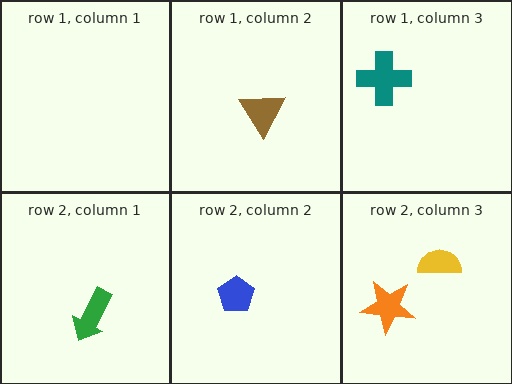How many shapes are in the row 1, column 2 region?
1.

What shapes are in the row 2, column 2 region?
The blue pentagon.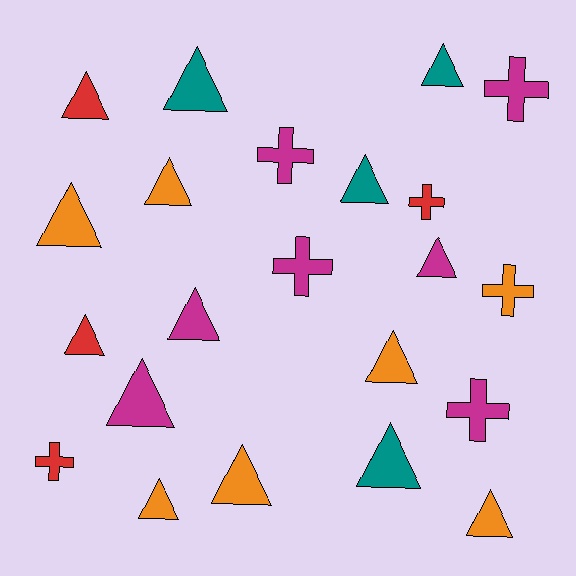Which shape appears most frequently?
Triangle, with 15 objects.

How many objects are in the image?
There are 22 objects.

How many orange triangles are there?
There are 6 orange triangles.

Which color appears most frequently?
Orange, with 7 objects.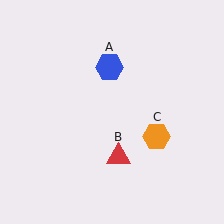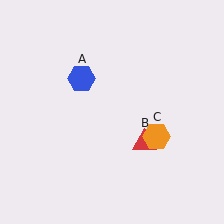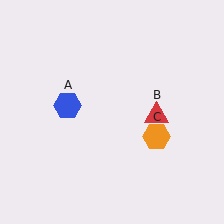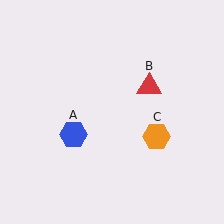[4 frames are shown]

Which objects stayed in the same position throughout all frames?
Orange hexagon (object C) remained stationary.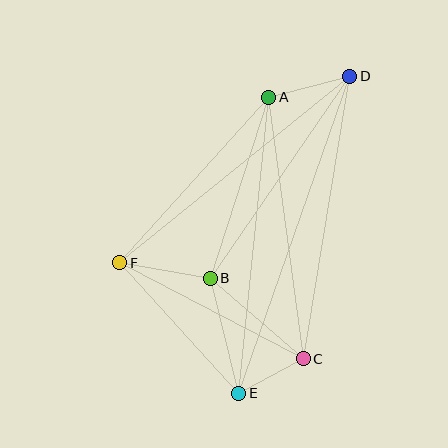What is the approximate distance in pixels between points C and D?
The distance between C and D is approximately 286 pixels.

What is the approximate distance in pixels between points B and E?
The distance between B and E is approximately 119 pixels.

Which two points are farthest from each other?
Points D and E are farthest from each other.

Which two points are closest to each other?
Points C and E are closest to each other.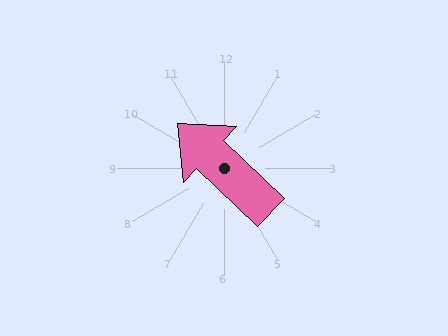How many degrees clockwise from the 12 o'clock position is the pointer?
Approximately 314 degrees.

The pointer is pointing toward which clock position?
Roughly 10 o'clock.